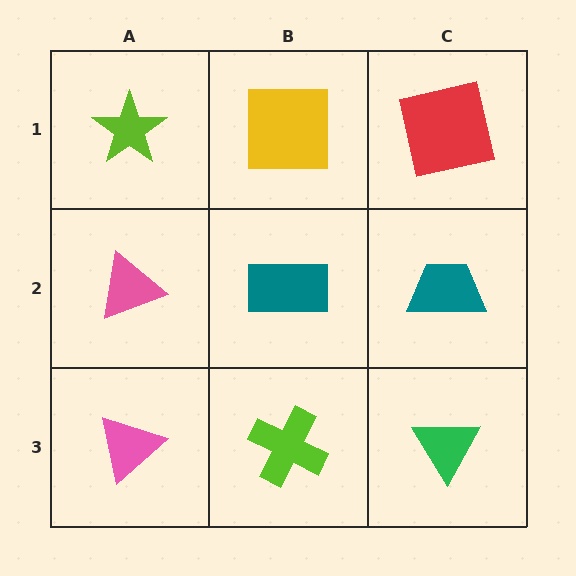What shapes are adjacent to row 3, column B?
A teal rectangle (row 2, column B), a pink triangle (row 3, column A), a green triangle (row 3, column C).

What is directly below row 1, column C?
A teal trapezoid.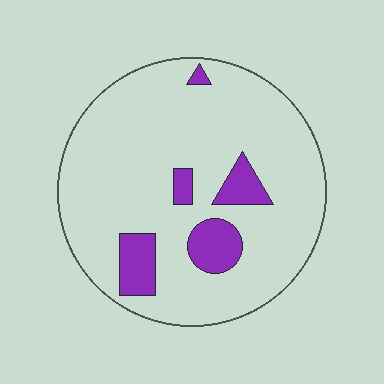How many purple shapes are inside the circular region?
5.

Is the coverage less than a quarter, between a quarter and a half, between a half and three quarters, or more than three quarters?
Less than a quarter.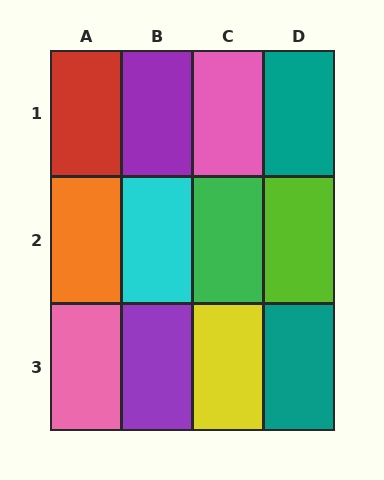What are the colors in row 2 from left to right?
Orange, cyan, green, lime.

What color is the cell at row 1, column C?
Pink.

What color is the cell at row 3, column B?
Purple.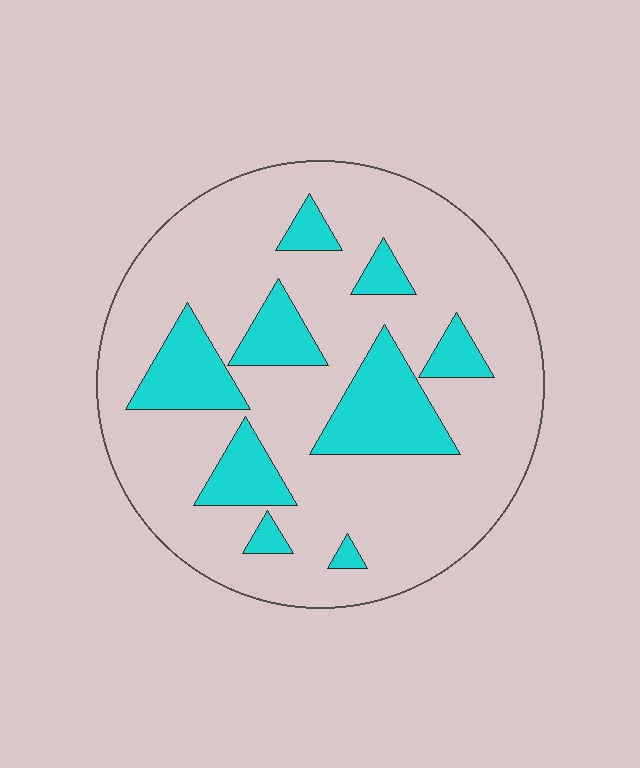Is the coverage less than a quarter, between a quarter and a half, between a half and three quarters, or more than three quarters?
Less than a quarter.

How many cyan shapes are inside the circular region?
9.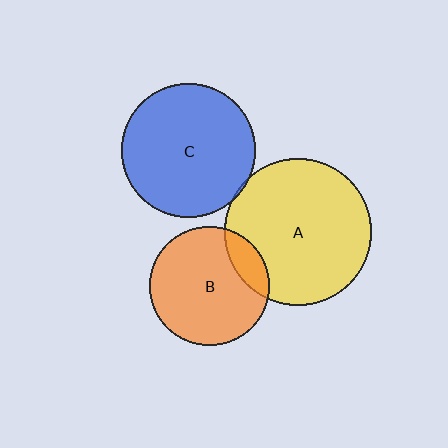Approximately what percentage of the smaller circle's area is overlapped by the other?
Approximately 5%.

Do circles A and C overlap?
Yes.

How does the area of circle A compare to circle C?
Approximately 1.2 times.